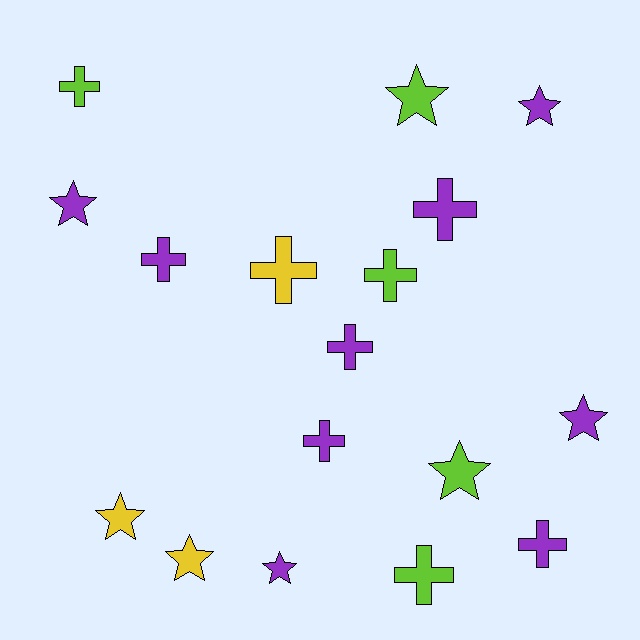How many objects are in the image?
There are 17 objects.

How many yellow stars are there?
There are 2 yellow stars.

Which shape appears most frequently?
Cross, with 9 objects.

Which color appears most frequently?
Purple, with 9 objects.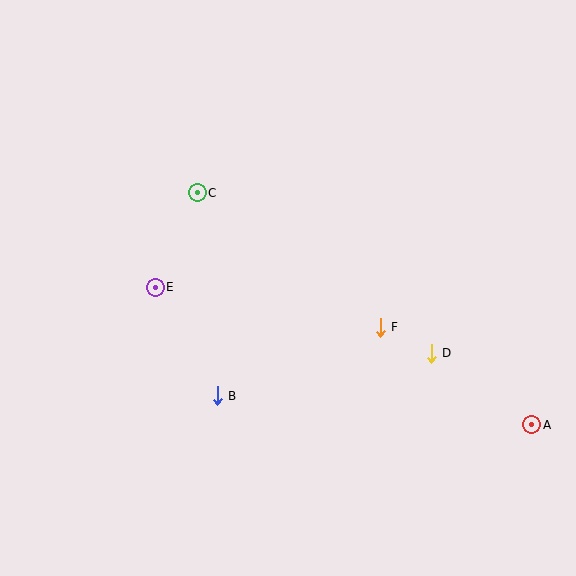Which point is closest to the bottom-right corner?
Point A is closest to the bottom-right corner.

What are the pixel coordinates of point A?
Point A is at (532, 425).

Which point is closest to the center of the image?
Point F at (380, 327) is closest to the center.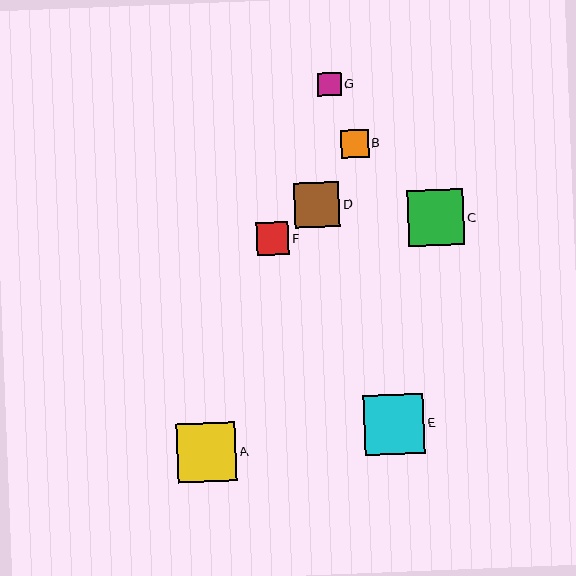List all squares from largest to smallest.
From largest to smallest: E, A, C, D, F, B, G.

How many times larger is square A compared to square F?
Square A is approximately 1.8 times the size of square F.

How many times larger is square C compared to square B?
Square C is approximately 2.0 times the size of square B.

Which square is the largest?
Square E is the largest with a size of approximately 60 pixels.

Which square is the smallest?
Square G is the smallest with a size of approximately 24 pixels.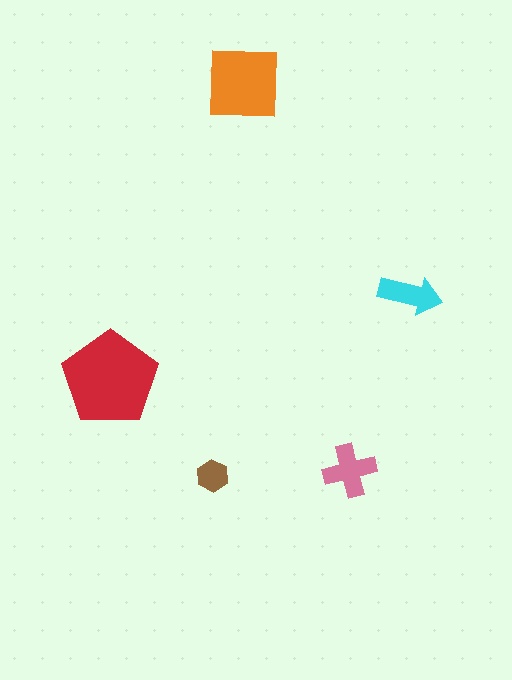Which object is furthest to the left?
The red pentagon is leftmost.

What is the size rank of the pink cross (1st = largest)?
3rd.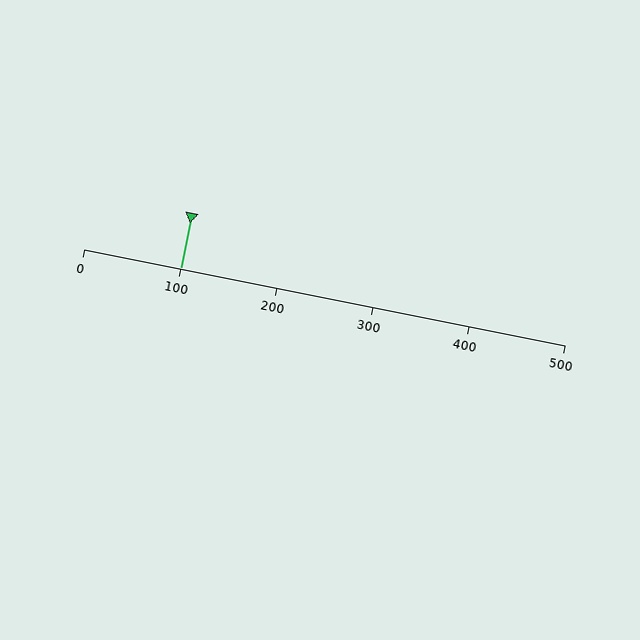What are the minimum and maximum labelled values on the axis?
The axis runs from 0 to 500.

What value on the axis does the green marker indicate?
The marker indicates approximately 100.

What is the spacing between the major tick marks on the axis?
The major ticks are spaced 100 apart.